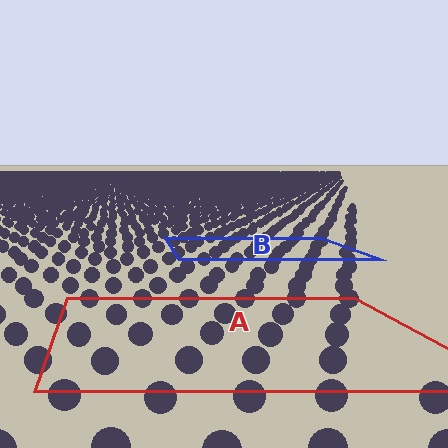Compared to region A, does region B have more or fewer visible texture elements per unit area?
Region B has more texture elements per unit area — they are packed more densely because it is farther away.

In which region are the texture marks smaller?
The texture marks are smaller in region B, because it is farther away.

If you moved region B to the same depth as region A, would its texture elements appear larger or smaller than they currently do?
They would appear larger. At a closer depth, the same texture elements are projected at a bigger on-screen size.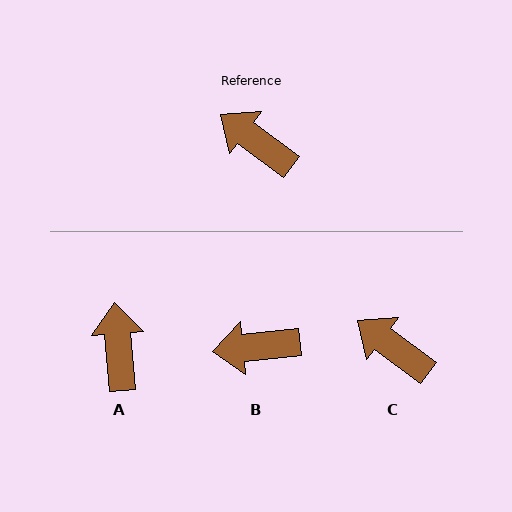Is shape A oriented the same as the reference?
No, it is off by about 48 degrees.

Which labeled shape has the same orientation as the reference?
C.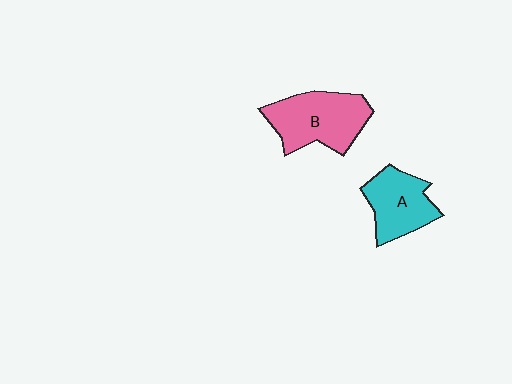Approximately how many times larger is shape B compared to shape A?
Approximately 1.3 times.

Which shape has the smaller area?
Shape A (cyan).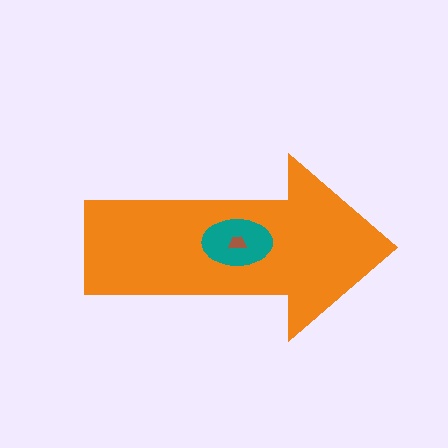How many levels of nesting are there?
3.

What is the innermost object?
The brown trapezoid.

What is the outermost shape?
The orange arrow.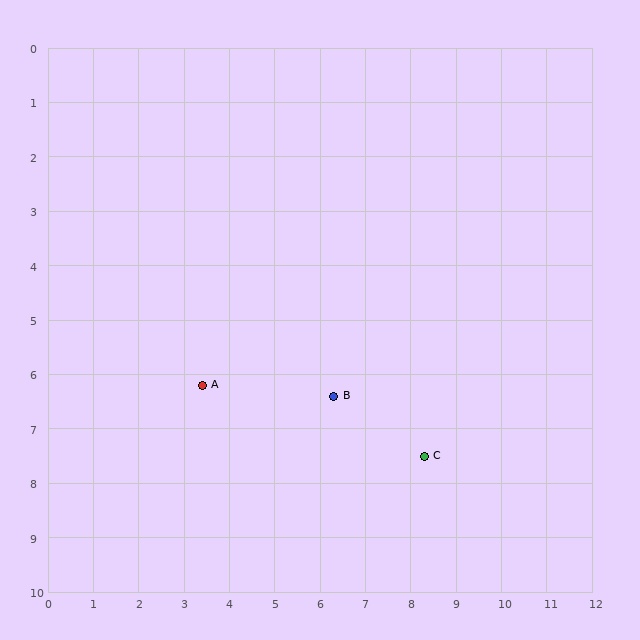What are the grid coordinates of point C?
Point C is at approximately (8.3, 7.5).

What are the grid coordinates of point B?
Point B is at approximately (6.3, 6.4).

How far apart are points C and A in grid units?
Points C and A are about 5.1 grid units apart.